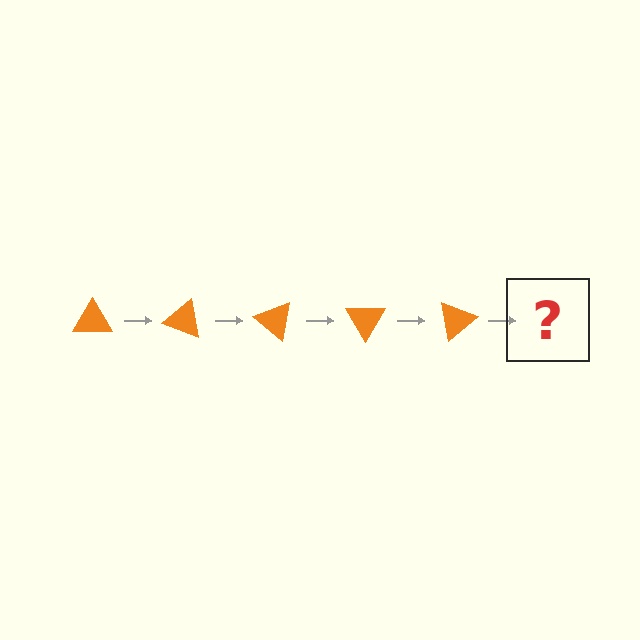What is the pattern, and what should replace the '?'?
The pattern is that the triangle rotates 20 degrees each step. The '?' should be an orange triangle rotated 100 degrees.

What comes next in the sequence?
The next element should be an orange triangle rotated 100 degrees.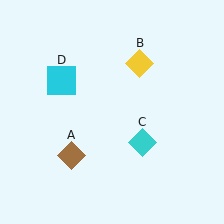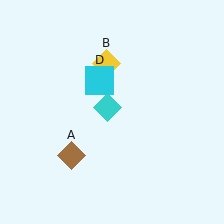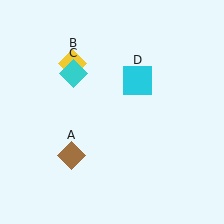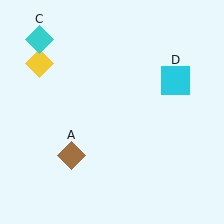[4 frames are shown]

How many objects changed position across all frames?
3 objects changed position: yellow diamond (object B), cyan diamond (object C), cyan square (object D).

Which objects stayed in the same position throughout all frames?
Brown diamond (object A) remained stationary.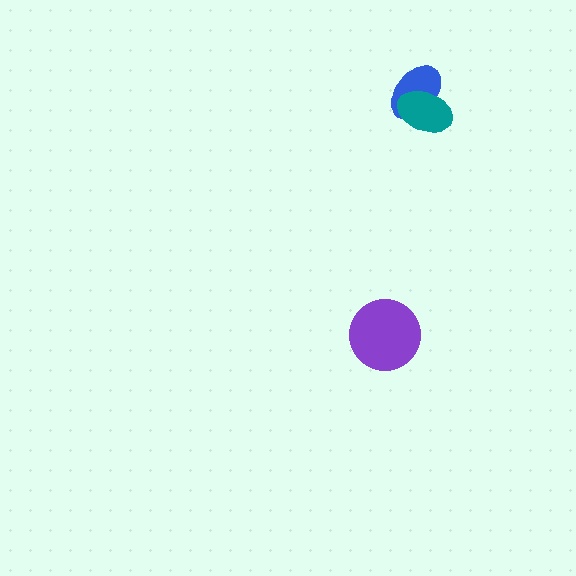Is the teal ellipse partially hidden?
No, no other shape covers it.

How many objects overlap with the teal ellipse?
1 object overlaps with the teal ellipse.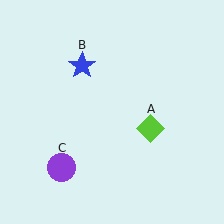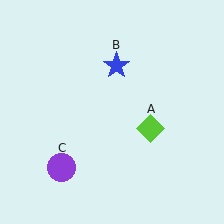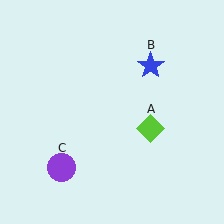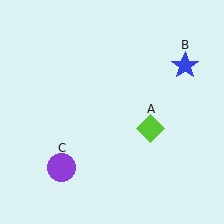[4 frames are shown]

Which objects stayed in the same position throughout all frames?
Lime diamond (object A) and purple circle (object C) remained stationary.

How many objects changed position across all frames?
1 object changed position: blue star (object B).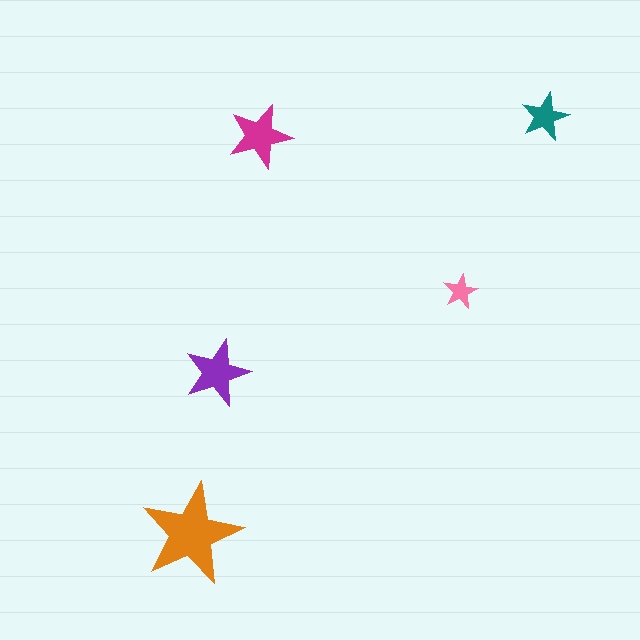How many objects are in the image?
There are 5 objects in the image.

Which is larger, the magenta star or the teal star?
The magenta one.